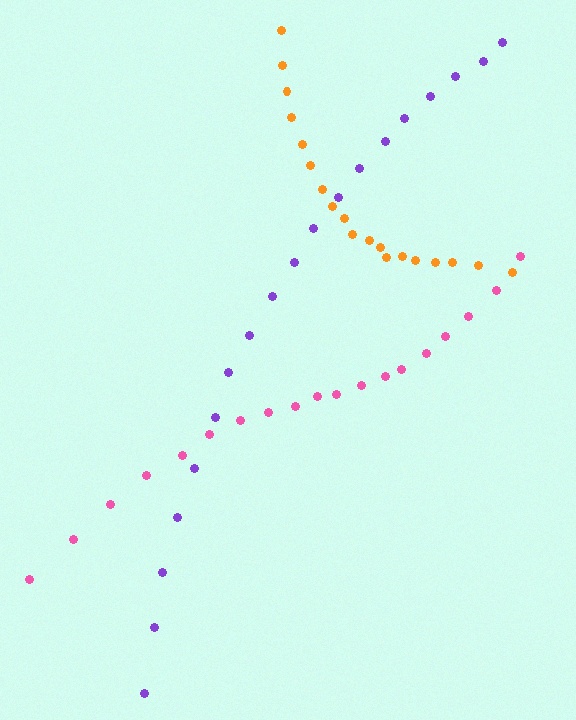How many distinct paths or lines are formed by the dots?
There are 3 distinct paths.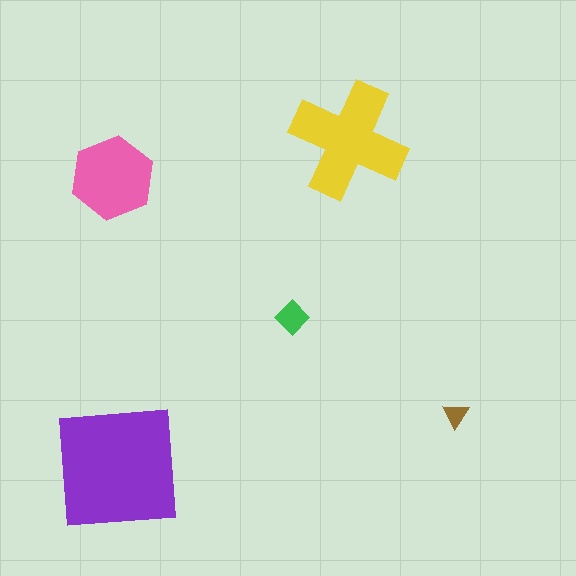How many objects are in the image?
There are 5 objects in the image.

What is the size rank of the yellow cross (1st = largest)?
2nd.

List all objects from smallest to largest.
The brown triangle, the green diamond, the pink hexagon, the yellow cross, the purple square.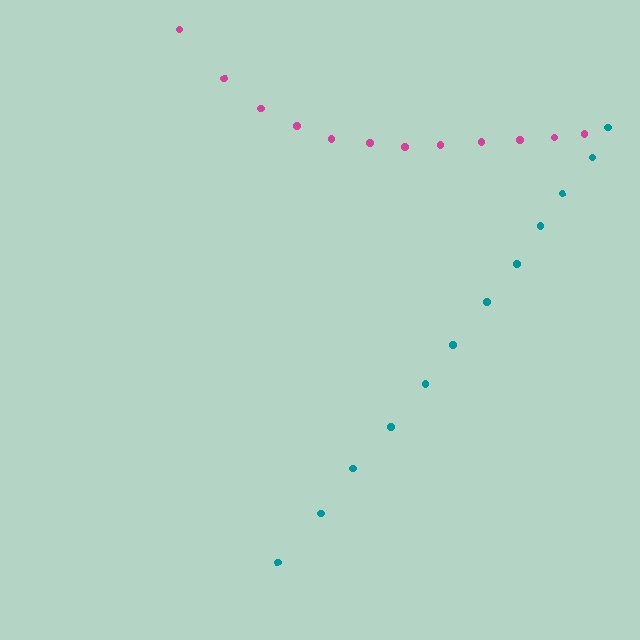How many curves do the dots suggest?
There are 2 distinct paths.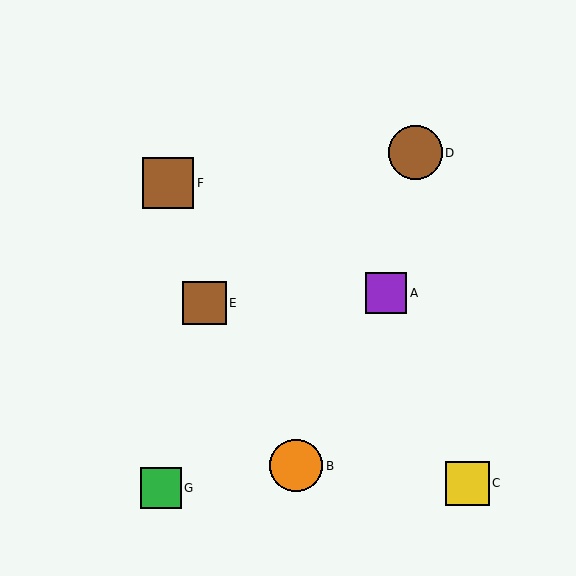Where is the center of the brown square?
The center of the brown square is at (168, 183).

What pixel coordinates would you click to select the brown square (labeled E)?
Click at (205, 303) to select the brown square E.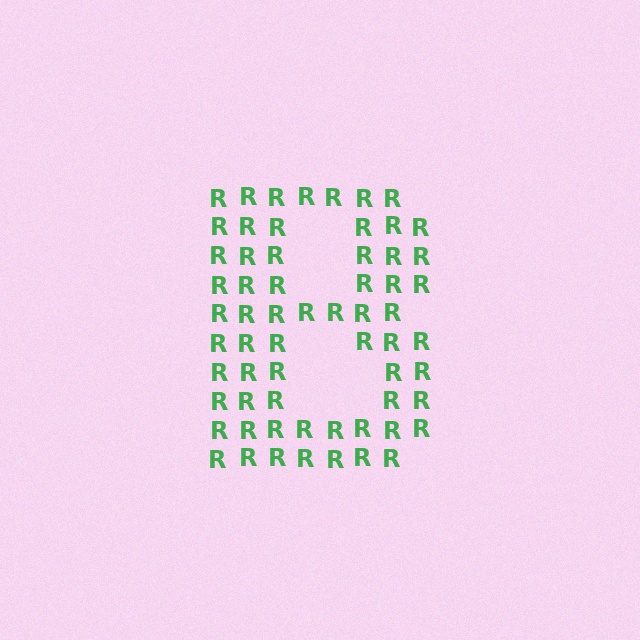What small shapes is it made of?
It is made of small letter R's.